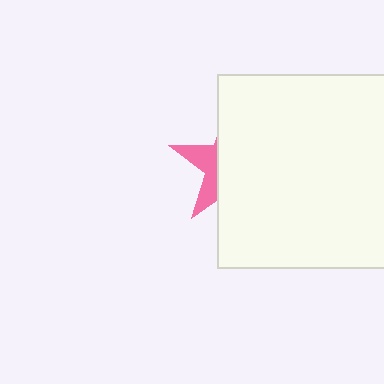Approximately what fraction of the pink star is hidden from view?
Roughly 70% of the pink star is hidden behind the white square.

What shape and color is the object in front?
The object in front is a white square.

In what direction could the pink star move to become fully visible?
The pink star could move left. That would shift it out from behind the white square entirely.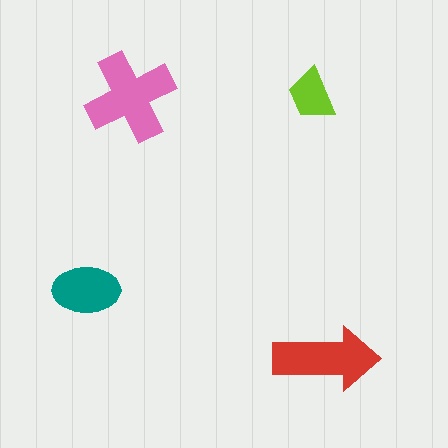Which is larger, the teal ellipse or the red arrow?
The red arrow.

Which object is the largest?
The pink cross.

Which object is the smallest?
The lime trapezoid.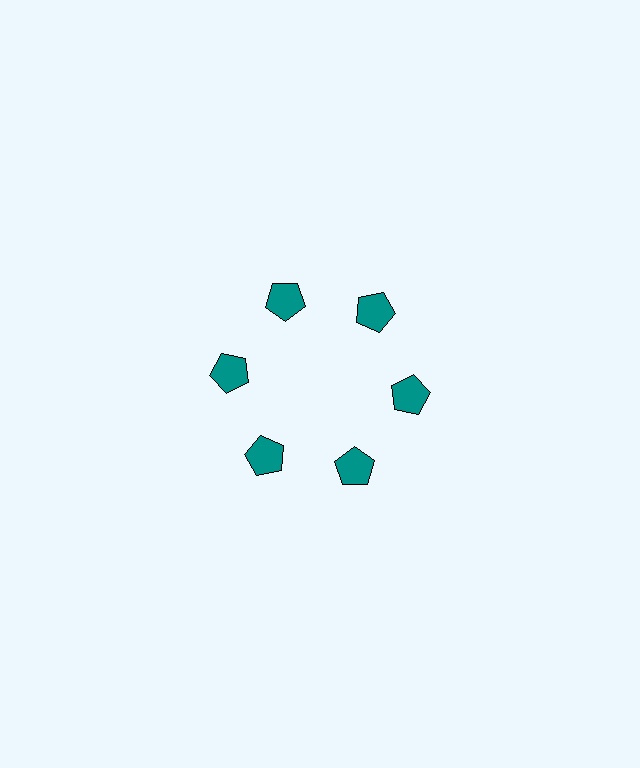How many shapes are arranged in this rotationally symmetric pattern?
There are 6 shapes, arranged in 6 groups of 1.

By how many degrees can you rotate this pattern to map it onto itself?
The pattern maps onto itself every 60 degrees of rotation.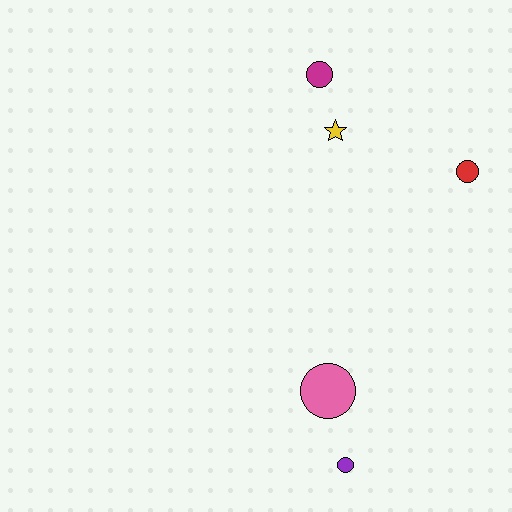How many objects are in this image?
There are 5 objects.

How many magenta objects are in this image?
There is 1 magenta object.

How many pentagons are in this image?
There are no pentagons.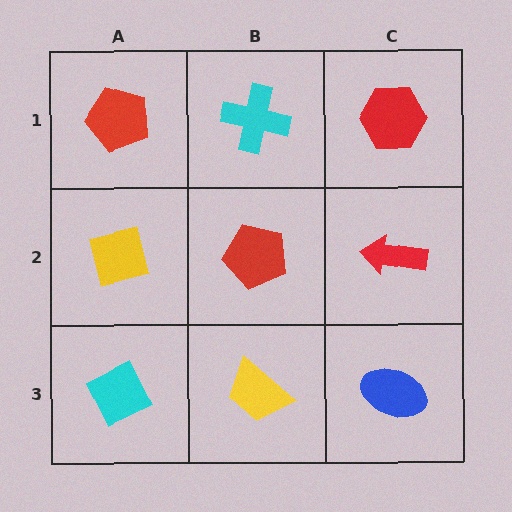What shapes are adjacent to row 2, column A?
A red pentagon (row 1, column A), a cyan diamond (row 3, column A), a red pentagon (row 2, column B).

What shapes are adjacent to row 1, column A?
A yellow square (row 2, column A), a cyan cross (row 1, column B).